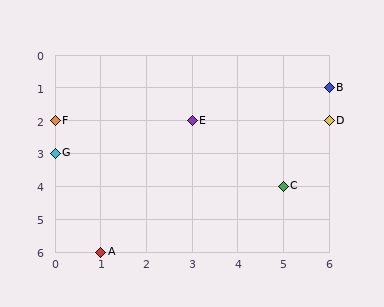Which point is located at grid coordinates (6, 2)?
Point D is at (6, 2).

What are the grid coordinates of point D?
Point D is at grid coordinates (6, 2).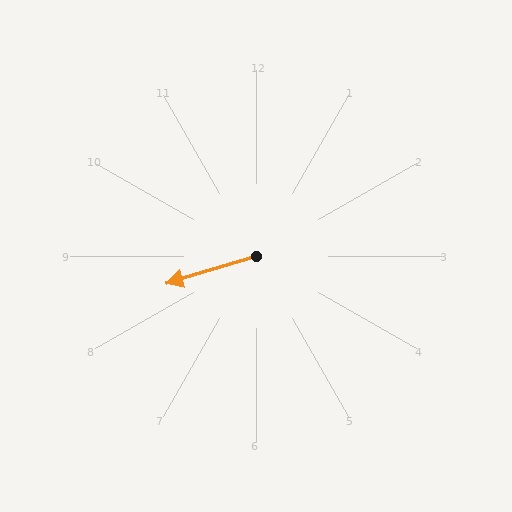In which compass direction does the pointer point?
West.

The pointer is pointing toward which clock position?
Roughly 8 o'clock.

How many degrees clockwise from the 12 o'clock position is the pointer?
Approximately 253 degrees.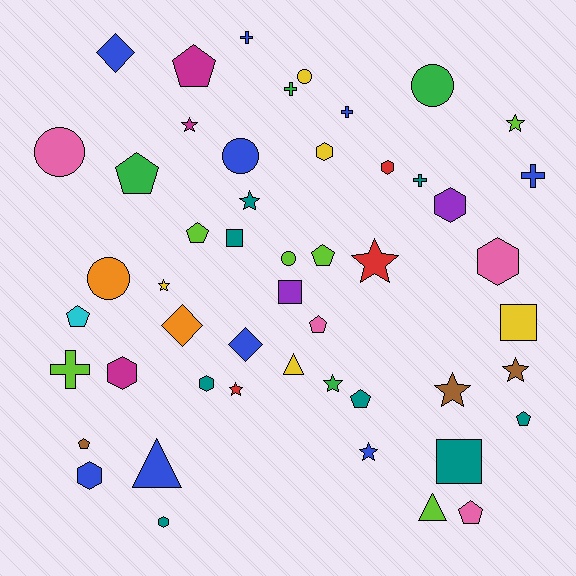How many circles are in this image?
There are 6 circles.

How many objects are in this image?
There are 50 objects.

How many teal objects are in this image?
There are 8 teal objects.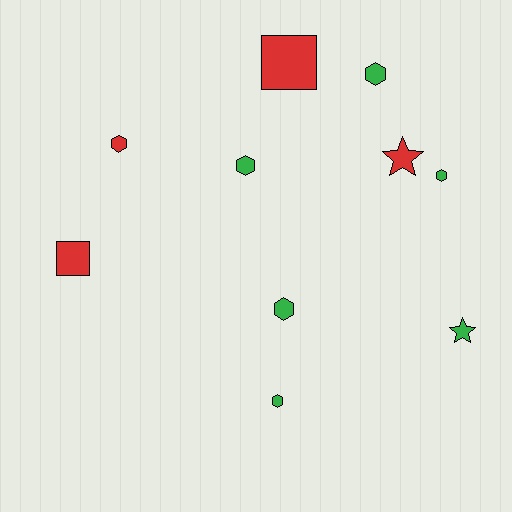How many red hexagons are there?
There is 1 red hexagon.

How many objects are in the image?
There are 10 objects.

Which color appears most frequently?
Green, with 6 objects.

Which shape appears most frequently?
Hexagon, with 6 objects.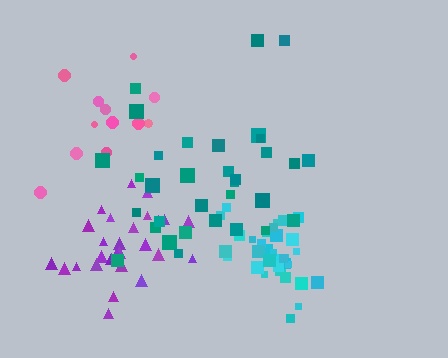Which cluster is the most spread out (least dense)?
Pink.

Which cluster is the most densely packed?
Cyan.